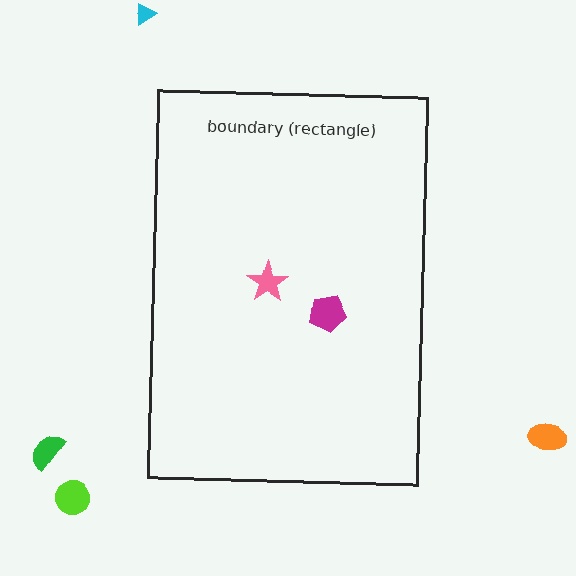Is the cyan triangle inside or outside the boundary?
Outside.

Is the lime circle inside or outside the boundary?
Outside.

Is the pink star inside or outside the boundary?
Inside.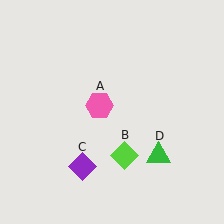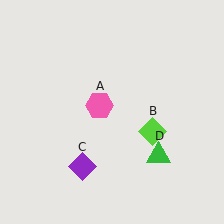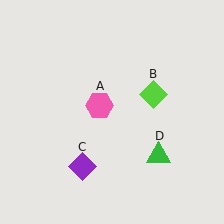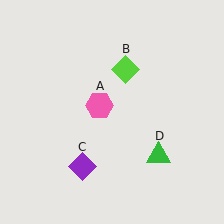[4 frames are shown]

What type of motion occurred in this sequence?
The lime diamond (object B) rotated counterclockwise around the center of the scene.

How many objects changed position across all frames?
1 object changed position: lime diamond (object B).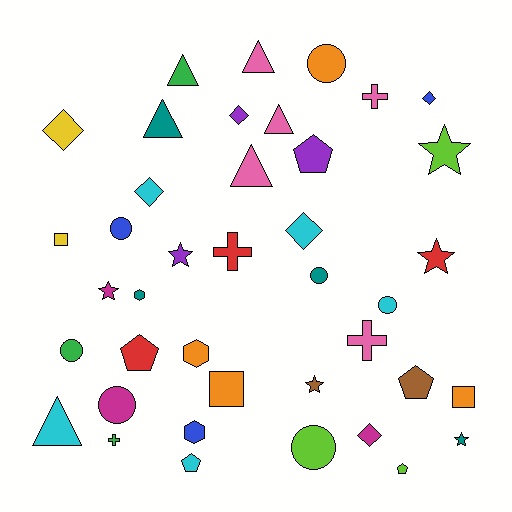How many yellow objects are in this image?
There are 2 yellow objects.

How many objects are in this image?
There are 40 objects.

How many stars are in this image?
There are 6 stars.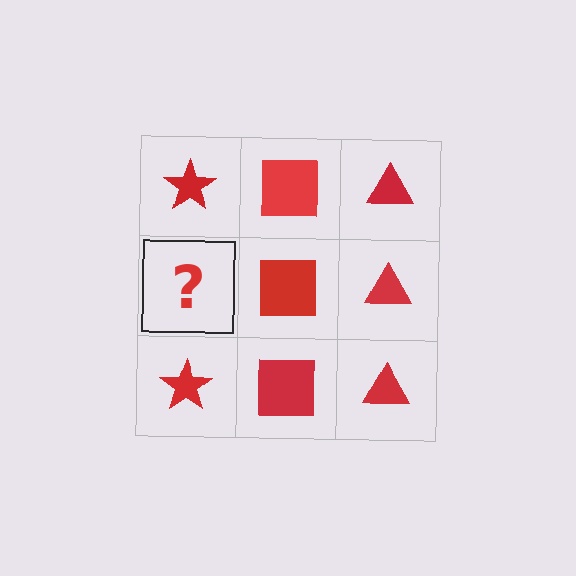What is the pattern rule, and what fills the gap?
The rule is that each column has a consistent shape. The gap should be filled with a red star.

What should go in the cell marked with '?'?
The missing cell should contain a red star.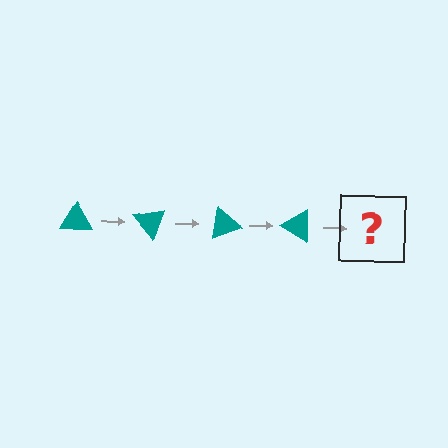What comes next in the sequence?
The next element should be a teal triangle rotated 200 degrees.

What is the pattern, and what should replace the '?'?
The pattern is that the triangle rotates 50 degrees each step. The '?' should be a teal triangle rotated 200 degrees.